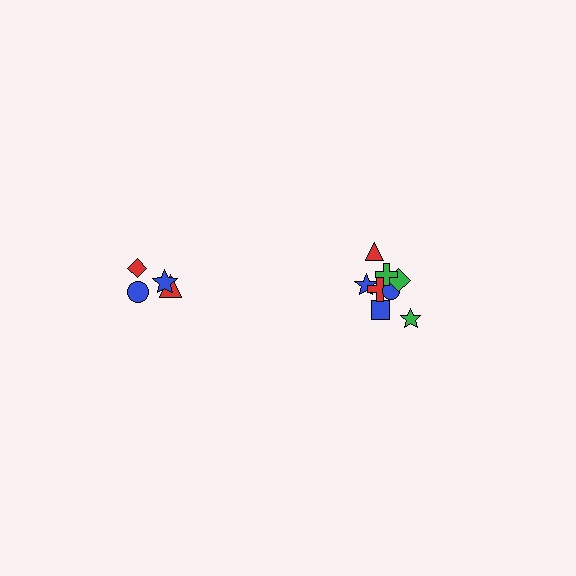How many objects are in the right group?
There are 8 objects.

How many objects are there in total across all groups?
There are 12 objects.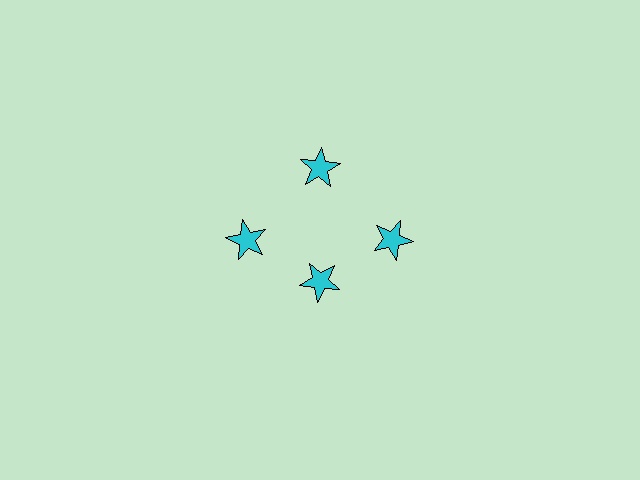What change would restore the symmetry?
The symmetry would be restored by moving it outward, back onto the ring so that all 4 stars sit at equal angles and equal distance from the center.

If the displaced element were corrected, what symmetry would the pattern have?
It would have 4-fold rotational symmetry — the pattern would map onto itself every 90 degrees.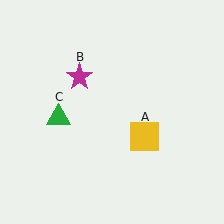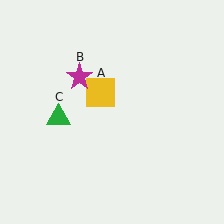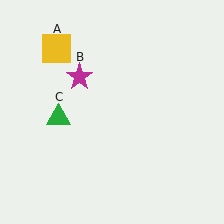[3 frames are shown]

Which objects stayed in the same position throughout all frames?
Magenta star (object B) and green triangle (object C) remained stationary.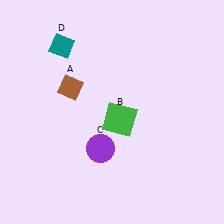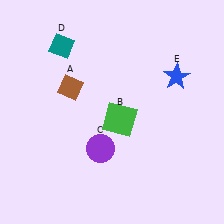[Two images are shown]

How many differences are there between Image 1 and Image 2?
There is 1 difference between the two images.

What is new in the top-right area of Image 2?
A blue star (E) was added in the top-right area of Image 2.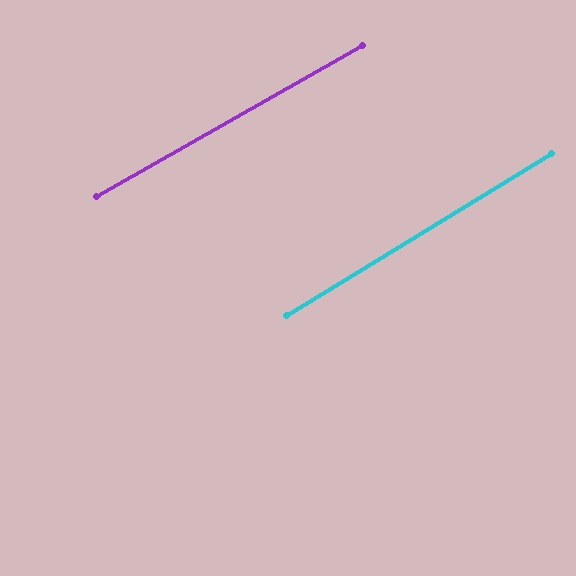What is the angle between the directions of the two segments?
Approximately 2 degrees.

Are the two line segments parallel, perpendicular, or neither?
Parallel — their directions differ by only 1.6°.